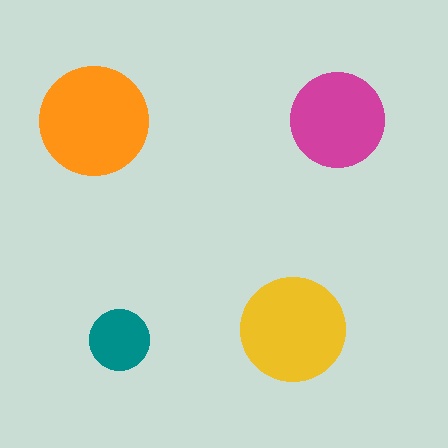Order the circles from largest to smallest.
the orange one, the yellow one, the magenta one, the teal one.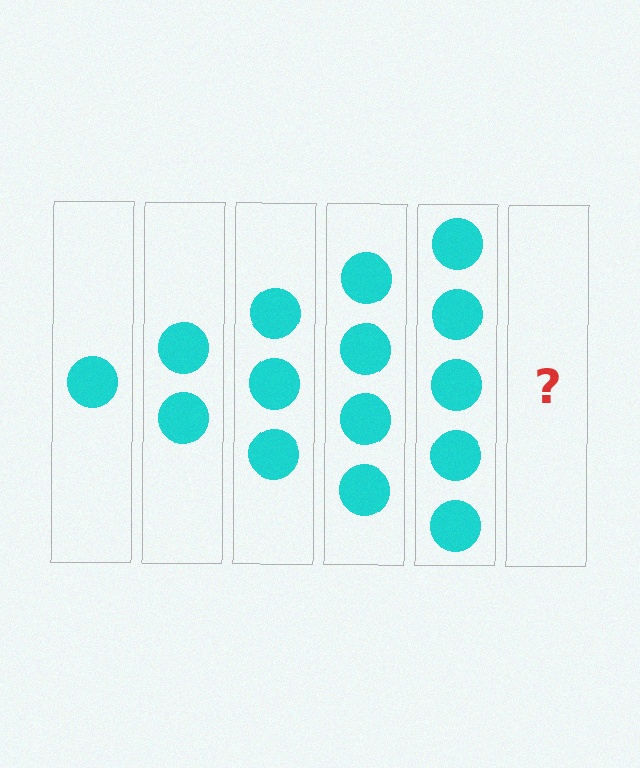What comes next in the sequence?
The next element should be 6 circles.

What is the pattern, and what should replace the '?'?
The pattern is that each step adds one more circle. The '?' should be 6 circles.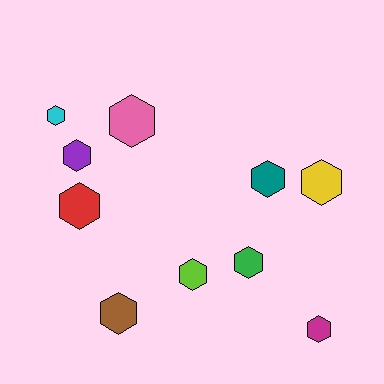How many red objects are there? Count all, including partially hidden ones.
There is 1 red object.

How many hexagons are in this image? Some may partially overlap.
There are 10 hexagons.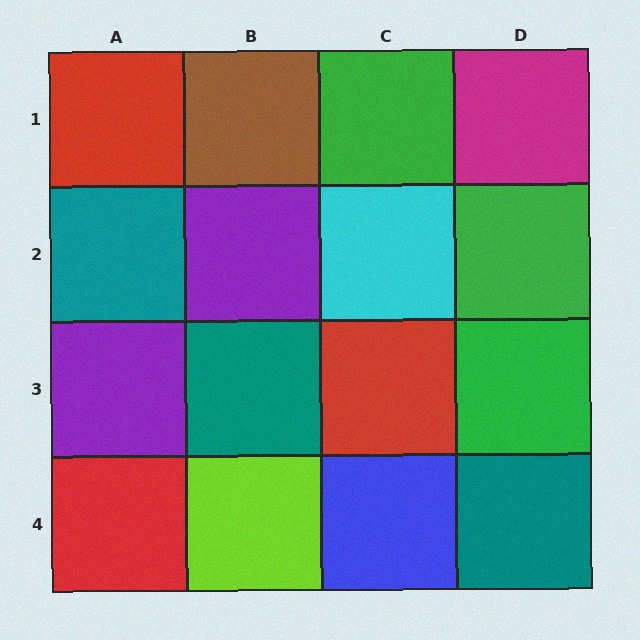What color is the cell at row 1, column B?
Brown.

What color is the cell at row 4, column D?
Teal.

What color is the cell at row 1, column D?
Magenta.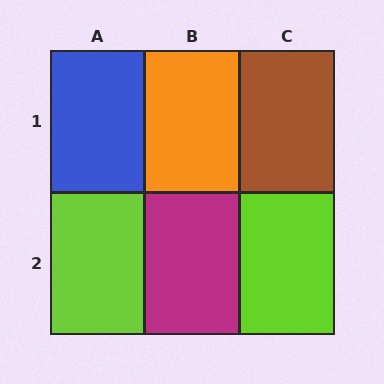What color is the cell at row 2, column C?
Lime.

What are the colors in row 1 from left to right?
Blue, orange, brown.